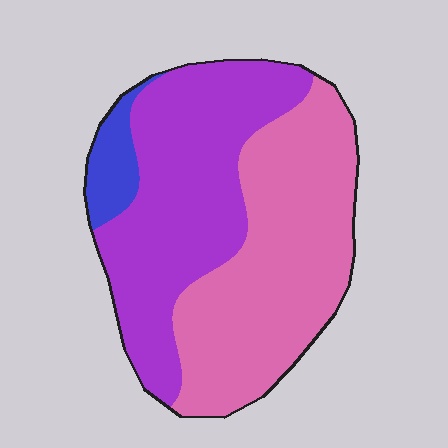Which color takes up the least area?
Blue, at roughly 5%.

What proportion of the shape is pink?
Pink covers roughly 50% of the shape.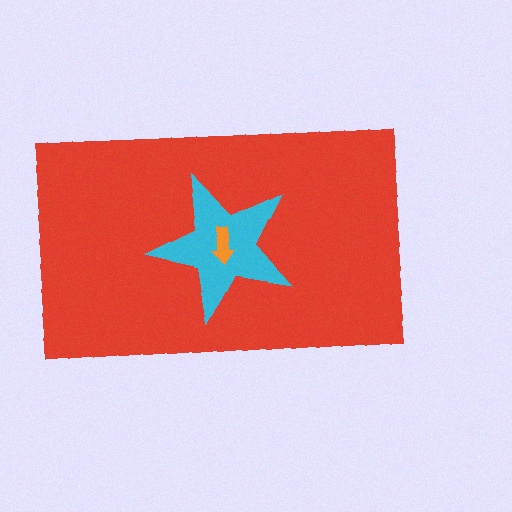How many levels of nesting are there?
3.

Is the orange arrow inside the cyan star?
Yes.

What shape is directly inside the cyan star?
The orange arrow.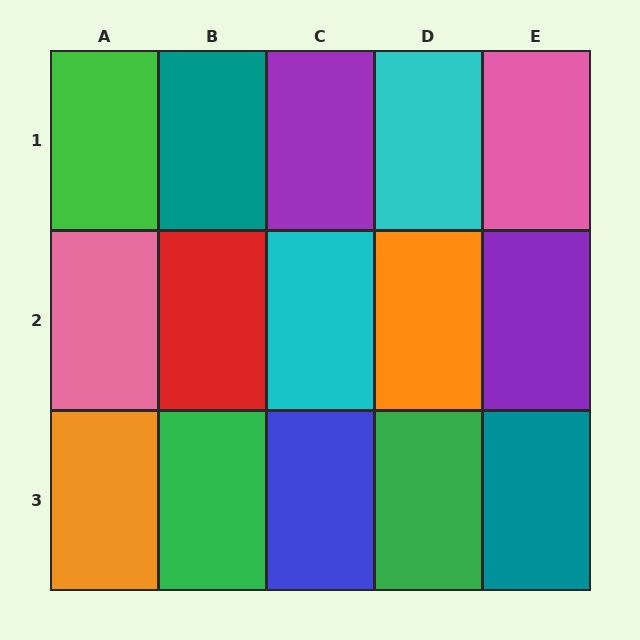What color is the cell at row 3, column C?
Blue.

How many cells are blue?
1 cell is blue.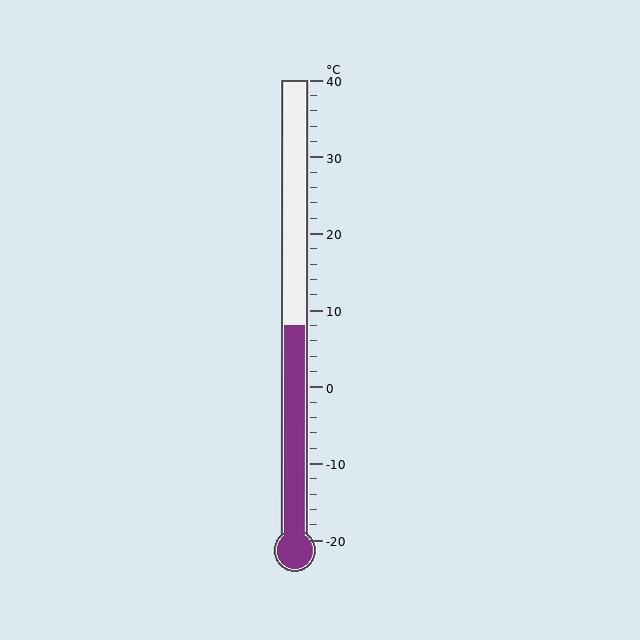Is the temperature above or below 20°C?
The temperature is below 20°C.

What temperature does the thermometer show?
The thermometer shows approximately 8°C.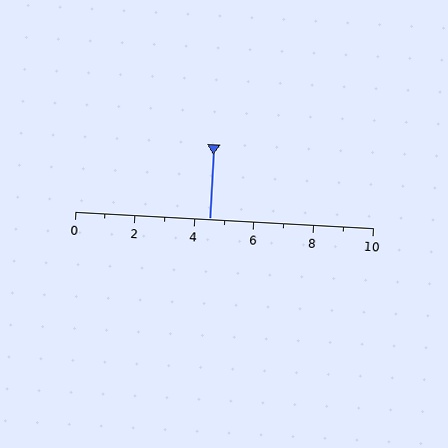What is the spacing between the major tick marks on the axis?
The major ticks are spaced 2 apart.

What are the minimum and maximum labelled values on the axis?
The axis runs from 0 to 10.